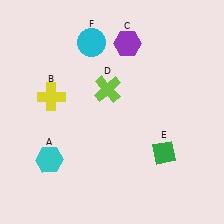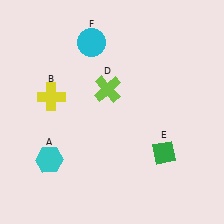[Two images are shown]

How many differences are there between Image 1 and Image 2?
There is 1 difference between the two images.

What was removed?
The purple hexagon (C) was removed in Image 2.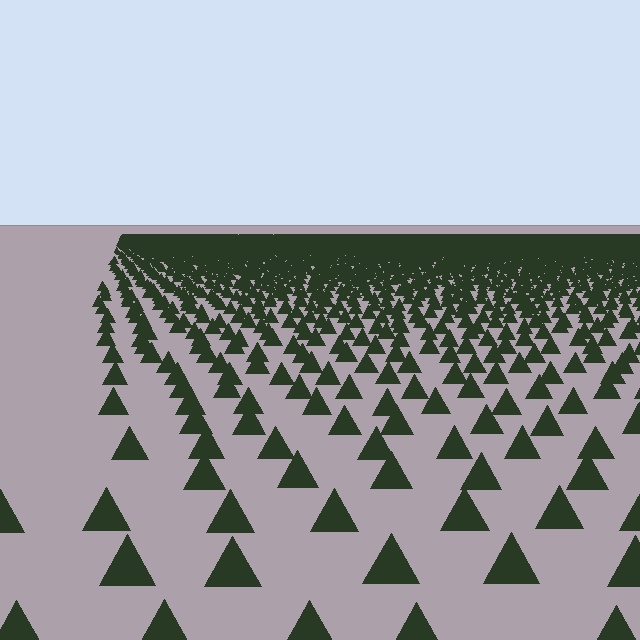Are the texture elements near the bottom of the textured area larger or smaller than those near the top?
Larger. Near the bottom, elements are closer to the viewer and appear at a bigger on-screen size.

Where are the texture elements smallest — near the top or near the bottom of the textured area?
Near the top.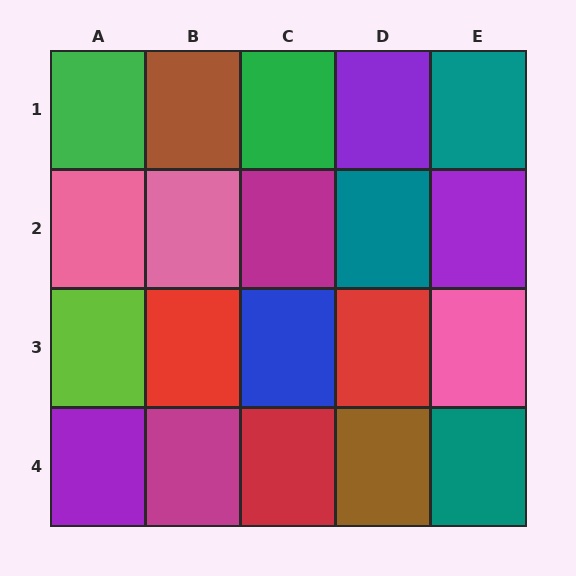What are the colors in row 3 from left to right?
Lime, red, blue, red, pink.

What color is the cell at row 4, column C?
Red.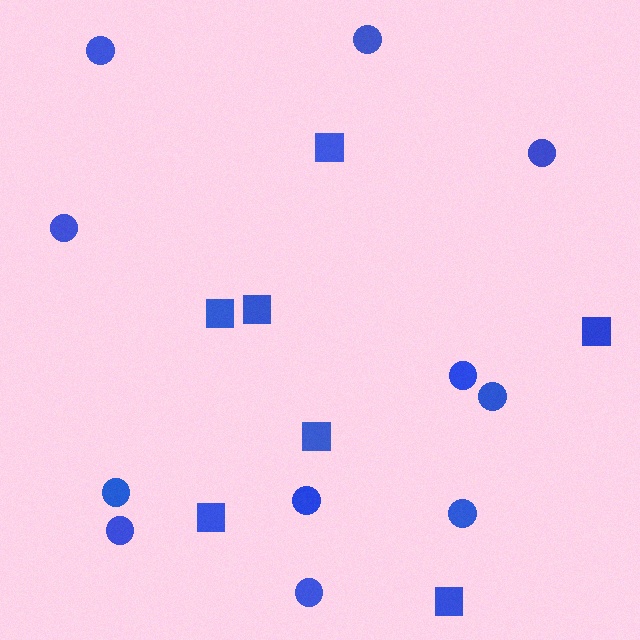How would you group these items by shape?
There are 2 groups: one group of circles (11) and one group of squares (7).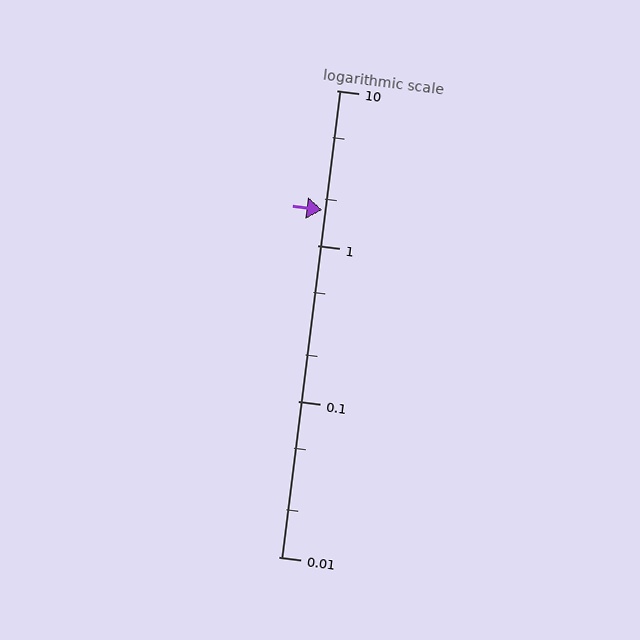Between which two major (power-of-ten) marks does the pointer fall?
The pointer is between 1 and 10.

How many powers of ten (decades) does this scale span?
The scale spans 3 decades, from 0.01 to 10.